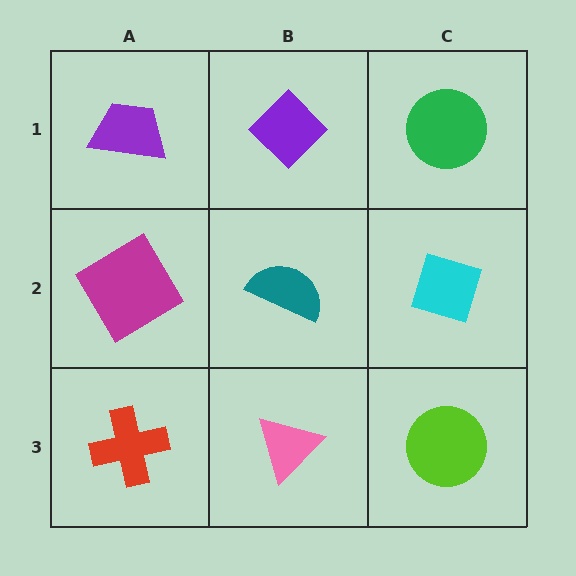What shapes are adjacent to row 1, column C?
A cyan diamond (row 2, column C), a purple diamond (row 1, column B).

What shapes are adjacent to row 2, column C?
A green circle (row 1, column C), a lime circle (row 3, column C), a teal semicircle (row 2, column B).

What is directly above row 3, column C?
A cyan diamond.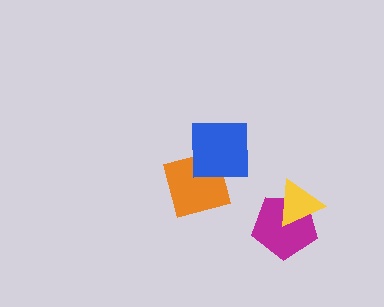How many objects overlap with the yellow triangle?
1 object overlaps with the yellow triangle.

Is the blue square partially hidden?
No, no other shape covers it.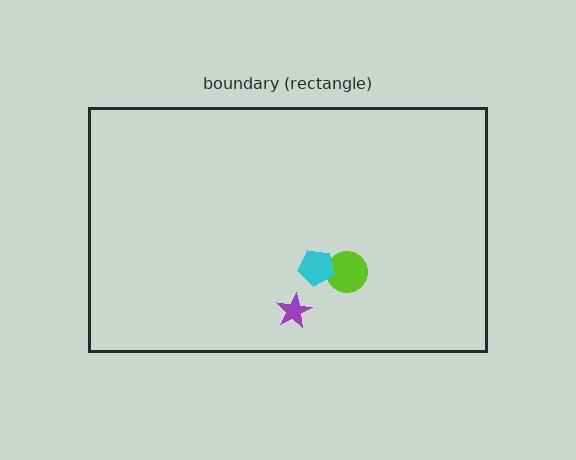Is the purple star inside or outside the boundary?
Inside.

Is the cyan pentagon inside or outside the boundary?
Inside.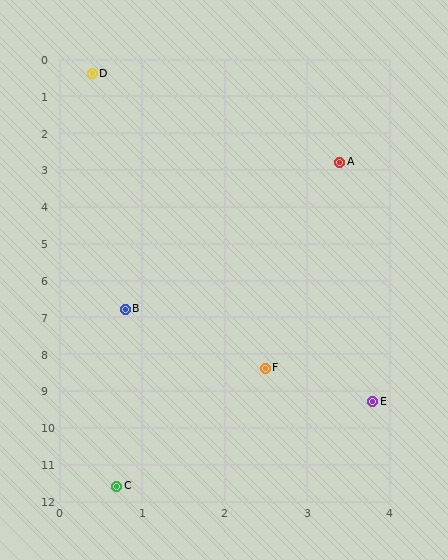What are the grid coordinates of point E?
Point E is at approximately (3.8, 9.3).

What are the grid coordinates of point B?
Point B is at approximately (0.8, 6.8).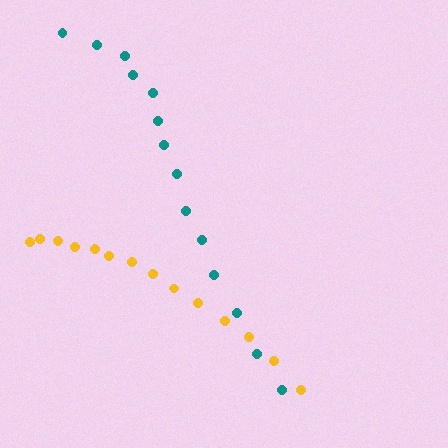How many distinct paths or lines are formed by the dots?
There are 2 distinct paths.